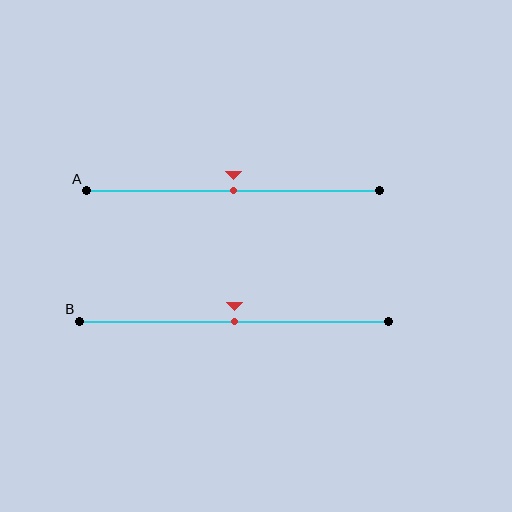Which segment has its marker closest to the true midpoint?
Segment A has its marker closest to the true midpoint.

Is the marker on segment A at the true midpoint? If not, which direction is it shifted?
Yes, the marker on segment A is at the true midpoint.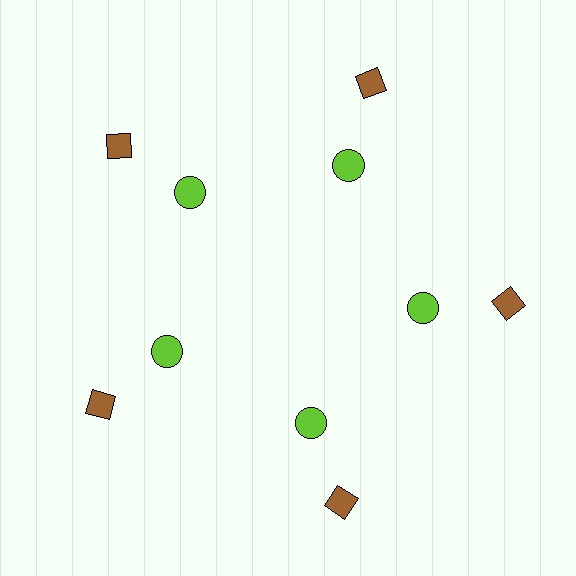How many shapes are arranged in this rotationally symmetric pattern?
There are 10 shapes, arranged in 5 groups of 2.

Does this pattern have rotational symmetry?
Yes, this pattern has 5-fold rotational symmetry. It looks the same after rotating 72 degrees around the center.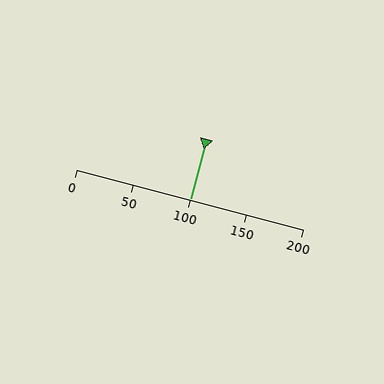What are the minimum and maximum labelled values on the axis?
The axis runs from 0 to 200.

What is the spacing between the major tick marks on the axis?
The major ticks are spaced 50 apart.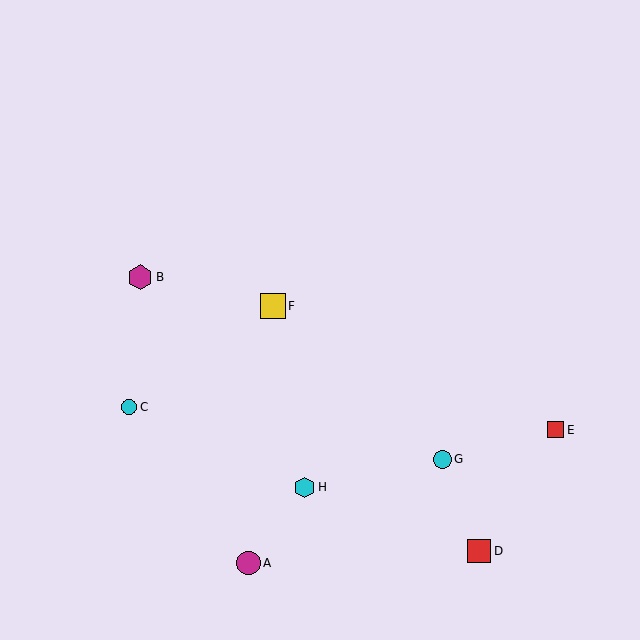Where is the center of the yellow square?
The center of the yellow square is at (273, 306).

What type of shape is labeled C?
Shape C is a cyan circle.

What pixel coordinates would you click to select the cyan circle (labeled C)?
Click at (129, 407) to select the cyan circle C.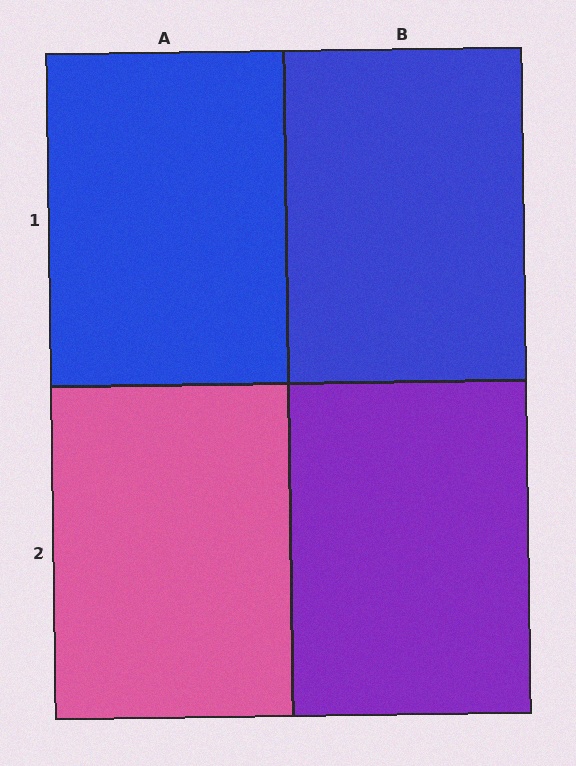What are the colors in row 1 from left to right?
Blue, blue.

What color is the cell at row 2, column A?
Pink.